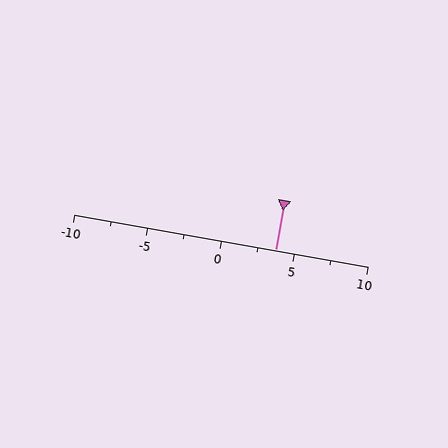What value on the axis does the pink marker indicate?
The marker indicates approximately 3.8.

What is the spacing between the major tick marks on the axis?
The major ticks are spaced 5 apart.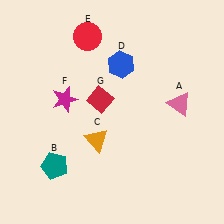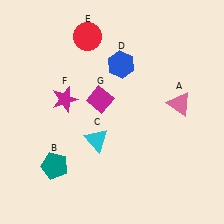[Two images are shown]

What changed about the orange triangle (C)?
In Image 1, C is orange. In Image 2, it changed to cyan.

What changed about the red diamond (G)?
In Image 1, G is red. In Image 2, it changed to magenta.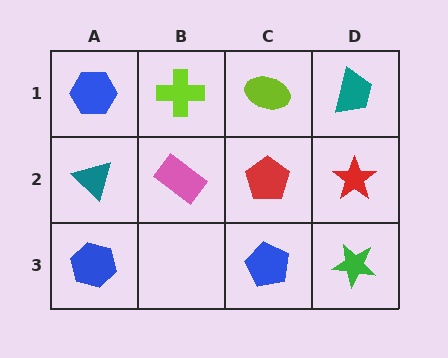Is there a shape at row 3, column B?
No, that cell is empty.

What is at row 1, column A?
A blue hexagon.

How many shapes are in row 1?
4 shapes.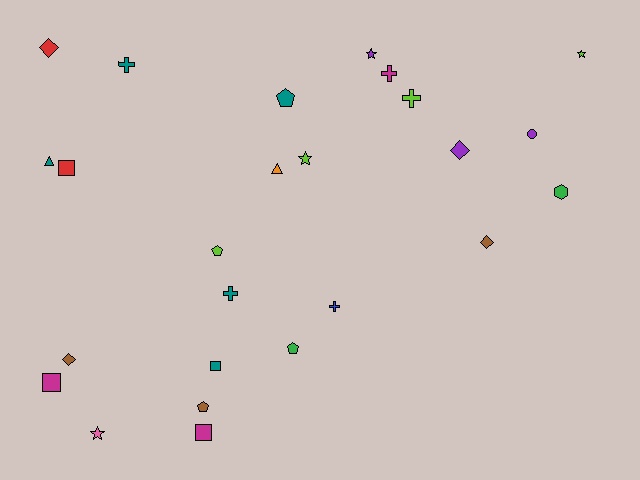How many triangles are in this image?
There are 2 triangles.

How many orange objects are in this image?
There is 1 orange object.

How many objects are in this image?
There are 25 objects.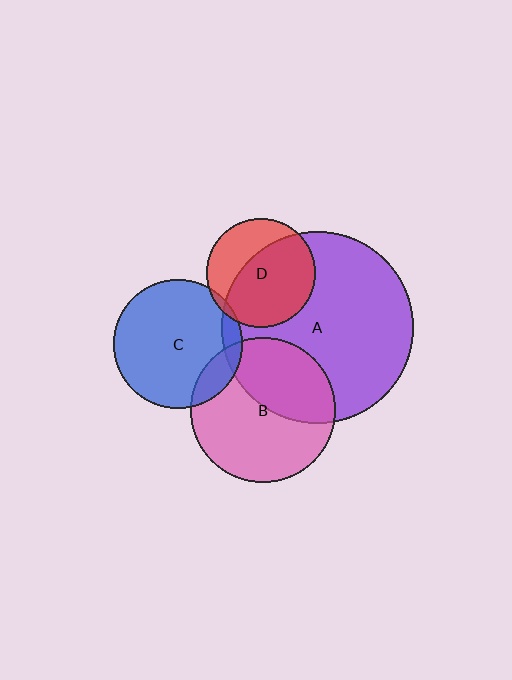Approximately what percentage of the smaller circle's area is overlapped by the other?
Approximately 10%.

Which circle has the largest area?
Circle A (purple).